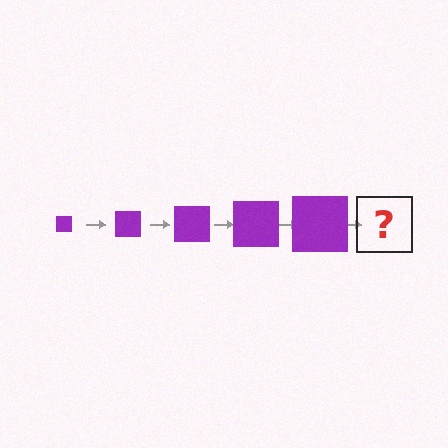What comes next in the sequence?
The next element should be a purple square, larger than the previous one.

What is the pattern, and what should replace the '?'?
The pattern is that the square gets progressively larger each step. The '?' should be a purple square, larger than the previous one.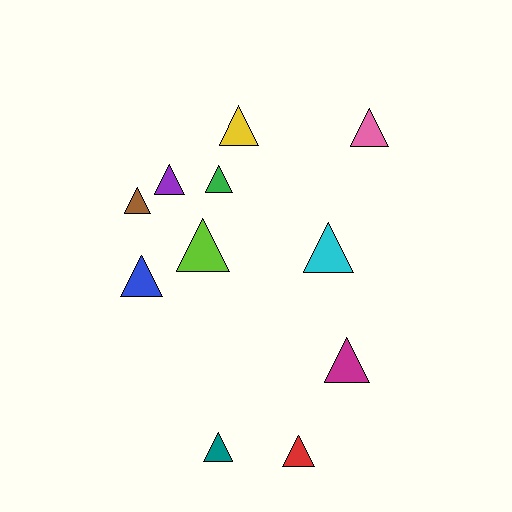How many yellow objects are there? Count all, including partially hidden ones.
There is 1 yellow object.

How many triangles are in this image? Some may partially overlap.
There are 11 triangles.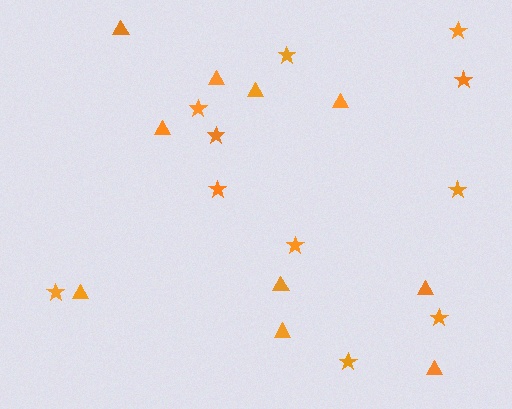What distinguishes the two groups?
There are 2 groups: one group of stars (11) and one group of triangles (10).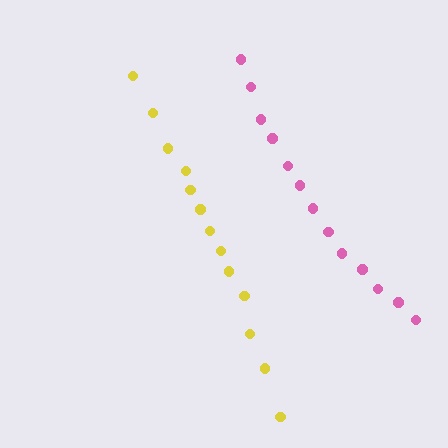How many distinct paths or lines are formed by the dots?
There are 2 distinct paths.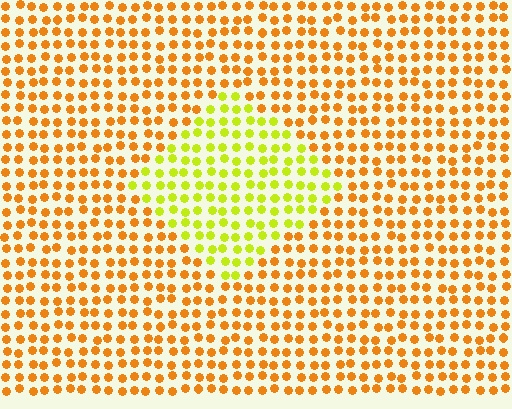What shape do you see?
I see a diamond.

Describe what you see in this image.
The image is filled with small orange elements in a uniform arrangement. A diamond-shaped region is visible where the elements are tinted to a slightly different hue, forming a subtle color boundary.